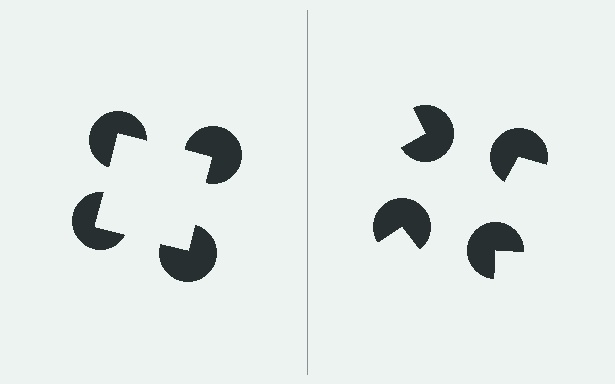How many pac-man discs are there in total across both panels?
8 — 4 on each side.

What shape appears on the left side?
An illusory square.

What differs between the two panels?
The pac-man discs are positioned identically on both sides; only the wedge orientations differ. On the left they align to a square; on the right they are misaligned.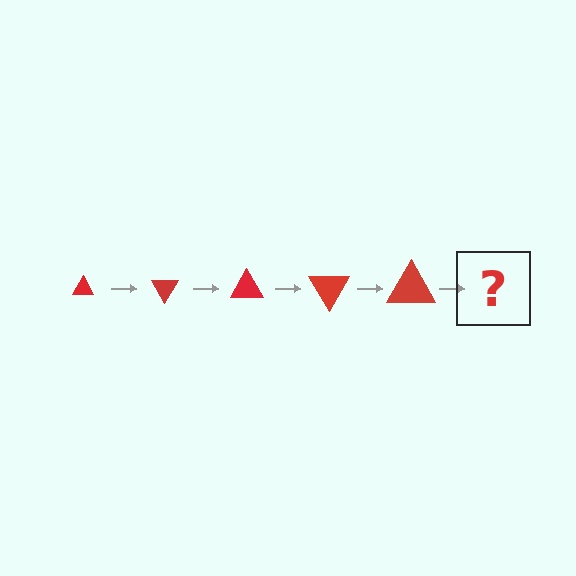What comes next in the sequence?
The next element should be a triangle, larger than the previous one and rotated 300 degrees from the start.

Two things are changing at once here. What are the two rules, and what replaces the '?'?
The two rules are that the triangle grows larger each step and it rotates 60 degrees each step. The '?' should be a triangle, larger than the previous one and rotated 300 degrees from the start.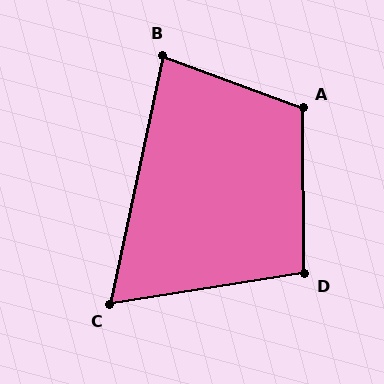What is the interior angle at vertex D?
Approximately 98 degrees (obtuse).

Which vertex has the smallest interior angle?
C, at approximately 69 degrees.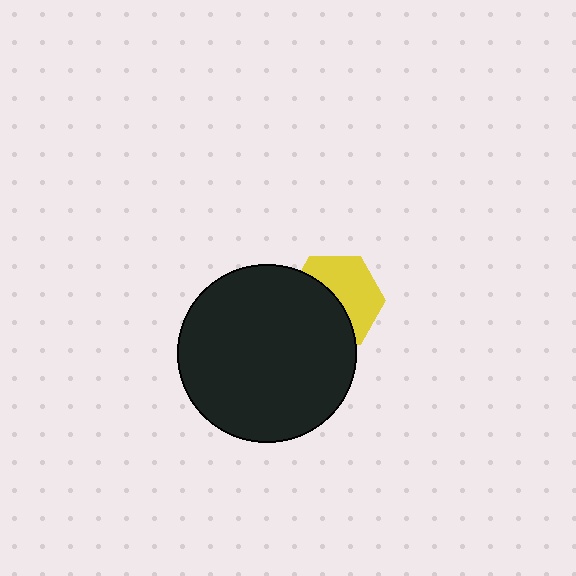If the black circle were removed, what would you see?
You would see the complete yellow hexagon.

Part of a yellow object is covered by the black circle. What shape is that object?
It is a hexagon.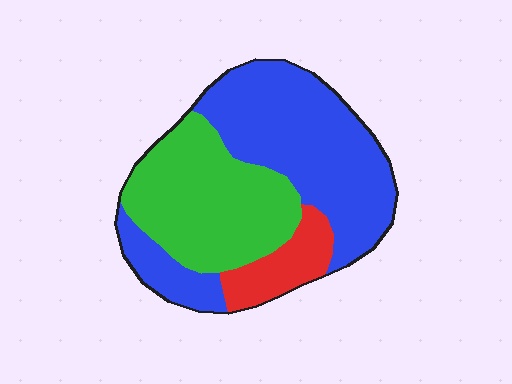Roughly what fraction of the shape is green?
Green covers roughly 35% of the shape.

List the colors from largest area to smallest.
From largest to smallest: blue, green, red.